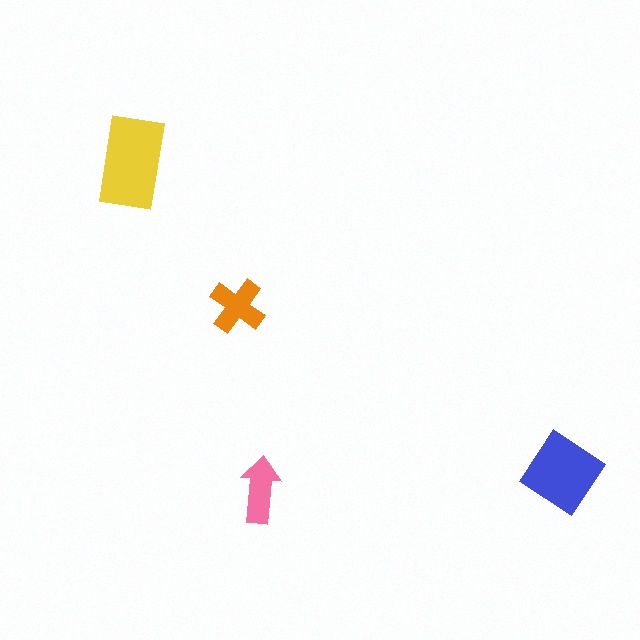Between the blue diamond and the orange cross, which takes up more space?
The blue diamond.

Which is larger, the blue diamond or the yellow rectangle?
The yellow rectangle.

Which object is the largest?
The yellow rectangle.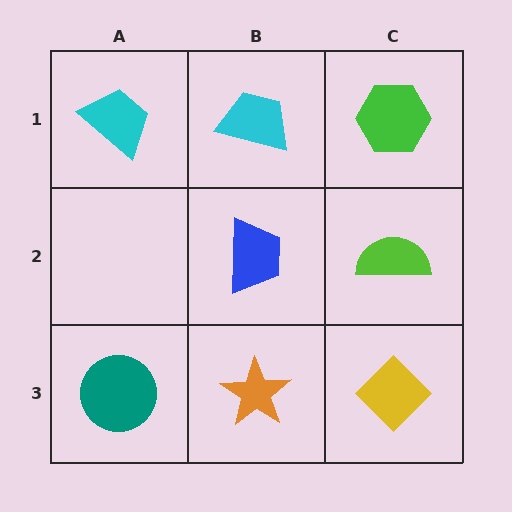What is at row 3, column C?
A yellow diamond.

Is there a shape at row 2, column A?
No, that cell is empty.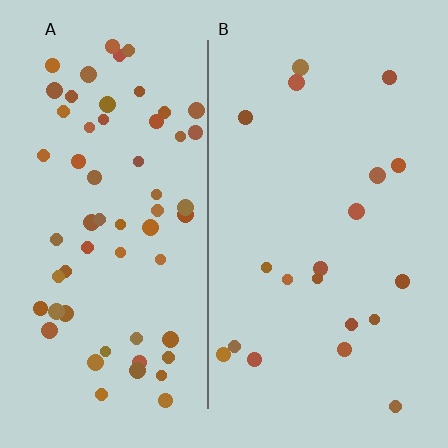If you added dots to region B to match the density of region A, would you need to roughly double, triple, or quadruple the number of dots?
Approximately triple.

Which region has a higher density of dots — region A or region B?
A (the left).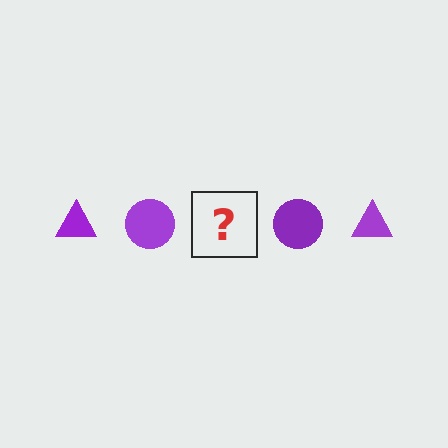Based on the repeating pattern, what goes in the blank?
The blank should be a purple triangle.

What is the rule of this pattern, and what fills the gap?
The rule is that the pattern cycles through triangle, circle shapes in purple. The gap should be filled with a purple triangle.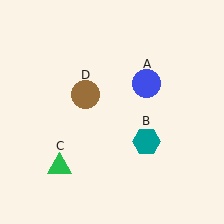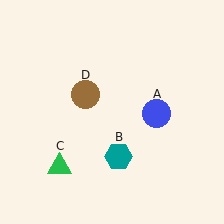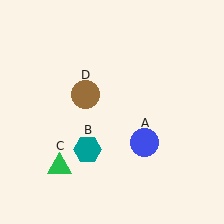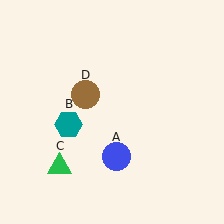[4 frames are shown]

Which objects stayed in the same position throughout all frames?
Green triangle (object C) and brown circle (object D) remained stationary.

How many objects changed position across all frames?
2 objects changed position: blue circle (object A), teal hexagon (object B).